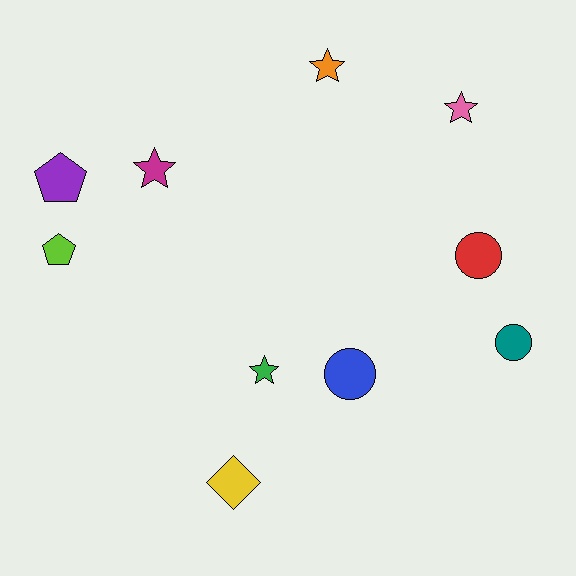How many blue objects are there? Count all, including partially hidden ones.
There is 1 blue object.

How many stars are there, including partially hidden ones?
There are 4 stars.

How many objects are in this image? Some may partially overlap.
There are 10 objects.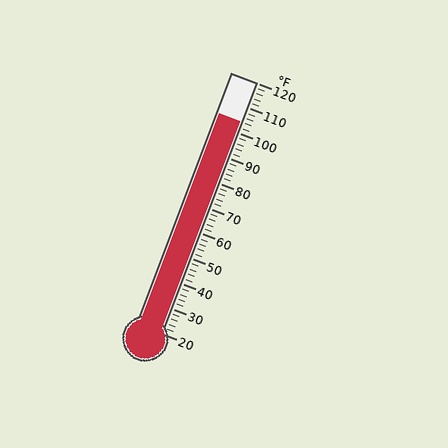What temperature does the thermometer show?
The thermometer shows approximately 104°F.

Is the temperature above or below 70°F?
The temperature is above 70°F.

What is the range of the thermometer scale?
The thermometer scale ranges from 20°F to 120°F.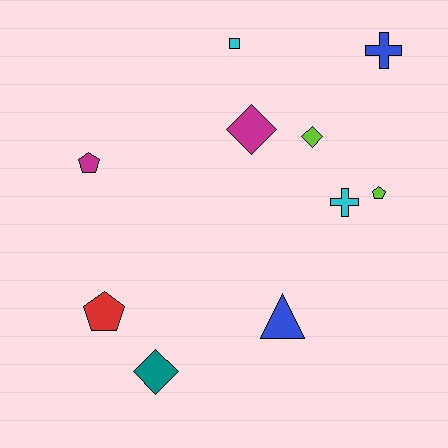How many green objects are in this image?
There are no green objects.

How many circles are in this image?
There are no circles.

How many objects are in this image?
There are 10 objects.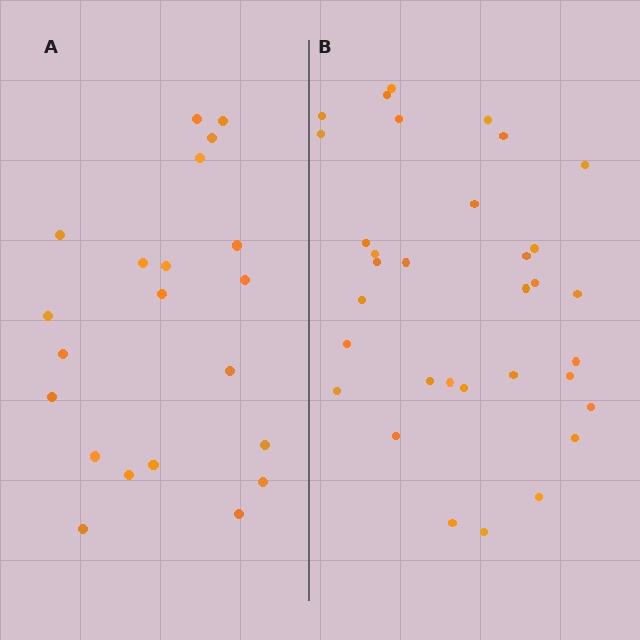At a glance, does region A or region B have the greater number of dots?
Region B (the right region) has more dots.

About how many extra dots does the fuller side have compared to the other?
Region B has roughly 12 or so more dots than region A.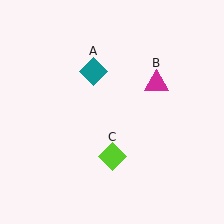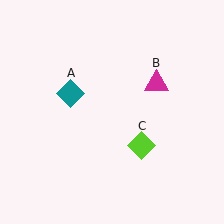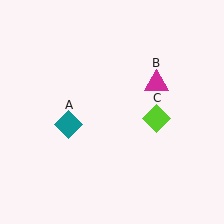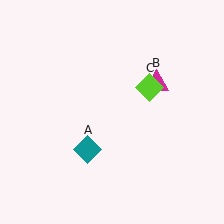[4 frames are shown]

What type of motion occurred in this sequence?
The teal diamond (object A), lime diamond (object C) rotated counterclockwise around the center of the scene.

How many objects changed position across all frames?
2 objects changed position: teal diamond (object A), lime diamond (object C).